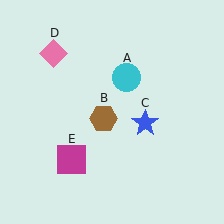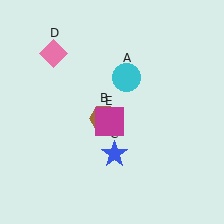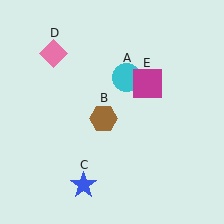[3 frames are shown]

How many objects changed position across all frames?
2 objects changed position: blue star (object C), magenta square (object E).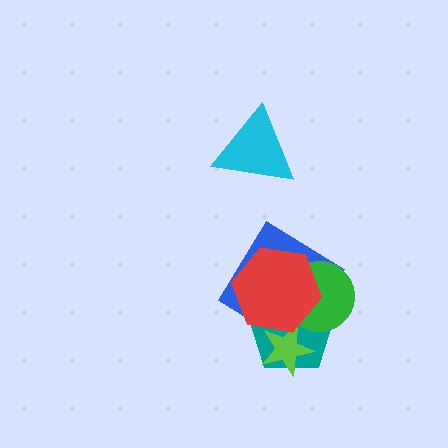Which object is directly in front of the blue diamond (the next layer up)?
The teal pentagon is directly in front of the blue diamond.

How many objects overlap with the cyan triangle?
0 objects overlap with the cyan triangle.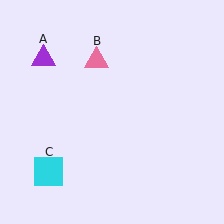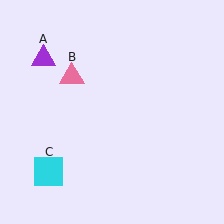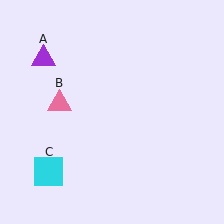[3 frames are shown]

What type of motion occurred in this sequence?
The pink triangle (object B) rotated counterclockwise around the center of the scene.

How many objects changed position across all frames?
1 object changed position: pink triangle (object B).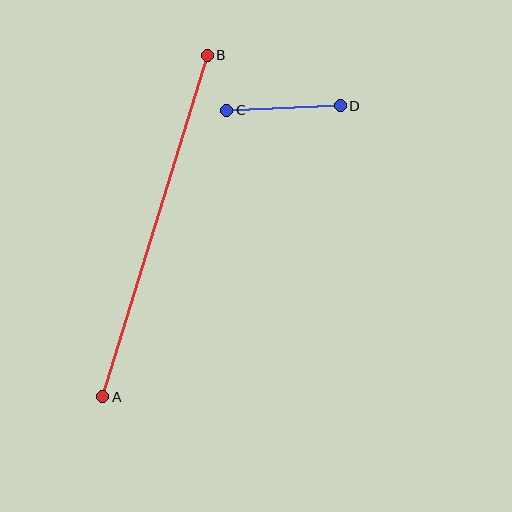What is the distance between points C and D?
The distance is approximately 114 pixels.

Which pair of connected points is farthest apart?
Points A and B are farthest apart.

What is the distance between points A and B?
The distance is approximately 357 pixels.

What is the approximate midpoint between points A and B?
The midpoint is at approximately (155, 226) pixels.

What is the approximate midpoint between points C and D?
The midpoint is at approximately (284, 108) pixels.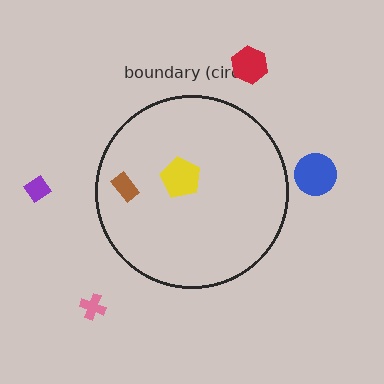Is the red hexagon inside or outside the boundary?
Outside.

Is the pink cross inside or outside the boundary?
Outside.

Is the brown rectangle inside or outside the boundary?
Inside.